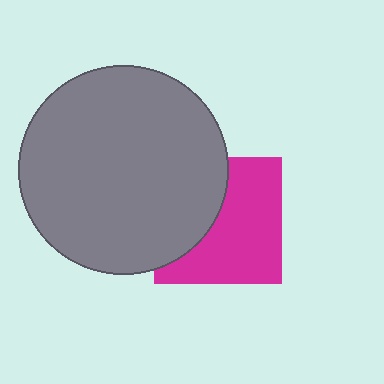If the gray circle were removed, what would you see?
You would see the complete magenta square.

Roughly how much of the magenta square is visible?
About half of it is visible (roughly 59%).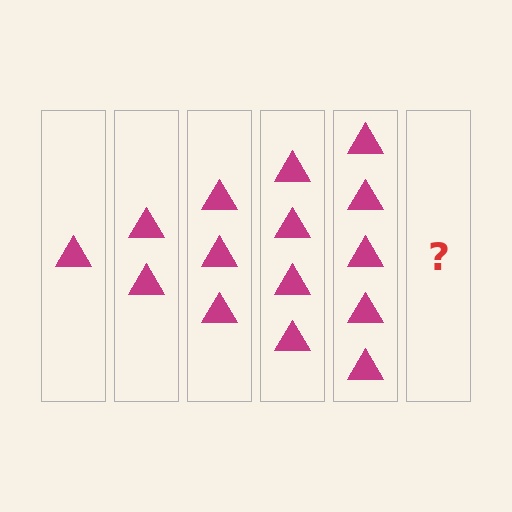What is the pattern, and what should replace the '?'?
The pattern is that each step adds one more triangle. The '?' should be 6 triangles.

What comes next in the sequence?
The next element should be 6 triangles.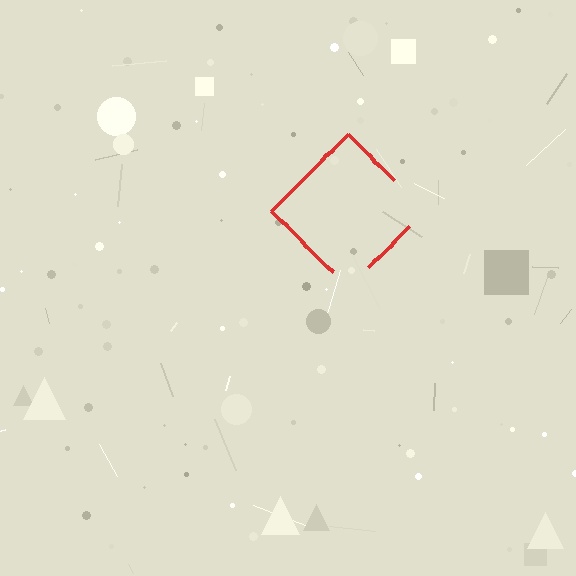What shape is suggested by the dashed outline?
The dashed outline suggests a diamond.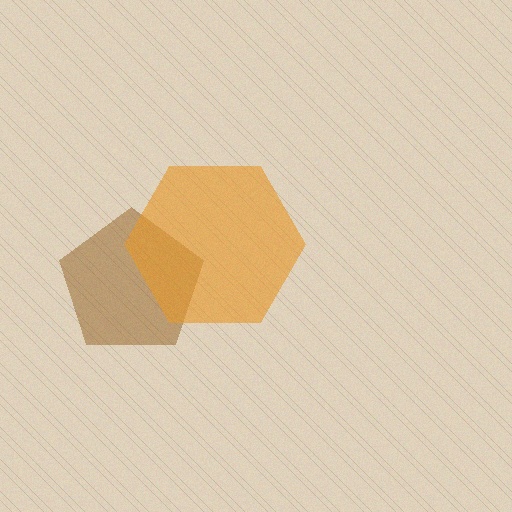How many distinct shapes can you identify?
There are 2 distinct shapes: a brown pentagon, an orange hexagon.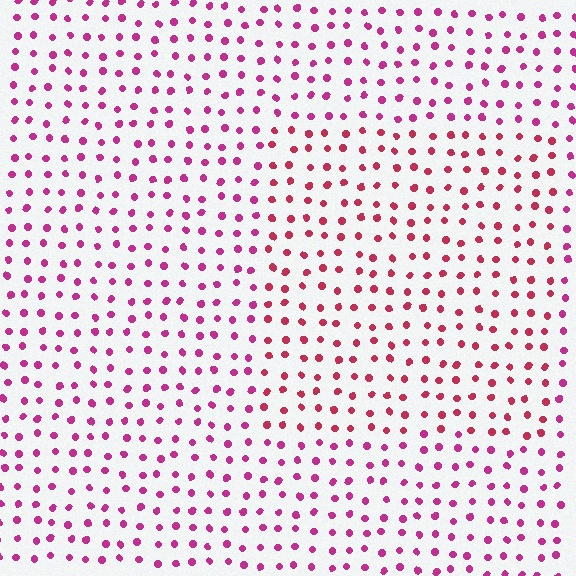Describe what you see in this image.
The image is filled with small magenta elements in a uniform arrangement. A rectangle-shaped region is visible where the elements are tinted to a slightly different hue, forming a subtle color boundary.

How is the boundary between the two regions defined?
The boundary is defined purely by a slight shift in hue (about 24 degrees). Spacing, size, and orientation are identical on both sides.